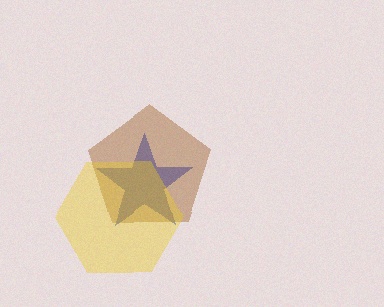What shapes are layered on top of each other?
The layered shapes are: a blue star, a brown pentagon, a yellow hexagon.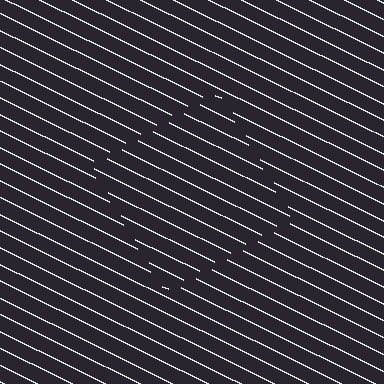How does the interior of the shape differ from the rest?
The interior of the shape contains the same grating, shifted by half a period — the contour is defined by the phase discontinuity where line-ends from the inner and outer gratings abut.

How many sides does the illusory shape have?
4 sides — the line-ends trace a square.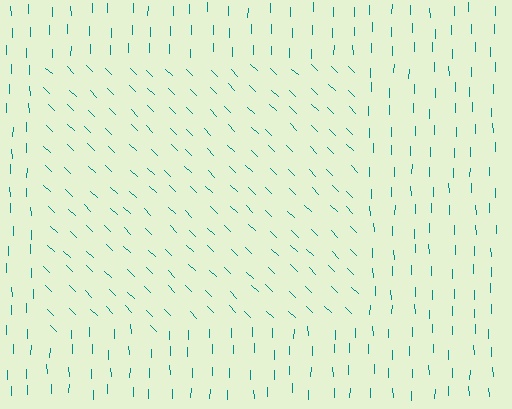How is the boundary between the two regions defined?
The boundary is defined purely by a change in line orientation (approximately 45 degrees difference). All lines are the same color and thickness.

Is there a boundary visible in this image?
Yes, there is a texture boundary formed by a change in line orientation.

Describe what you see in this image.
The image is filled with small teal line segments. A rectangle region in the image has lines oriented differently from the surrounding lines, creating a visible texture boundary.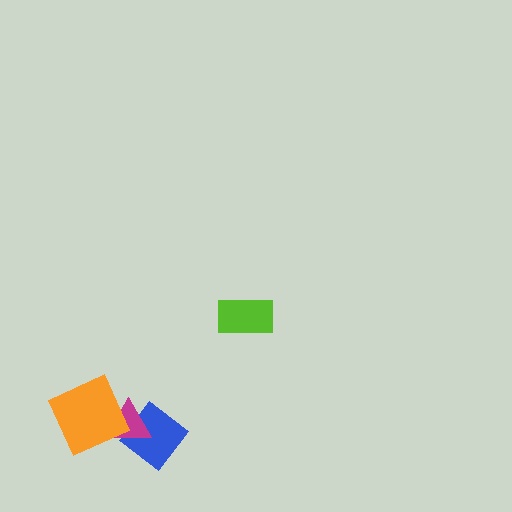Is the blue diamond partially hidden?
Yes, it is partially covered by another shape.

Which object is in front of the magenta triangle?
The orange diamond is in front of the magenta triangle.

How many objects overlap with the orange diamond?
2 objects overlap with the orange diamond.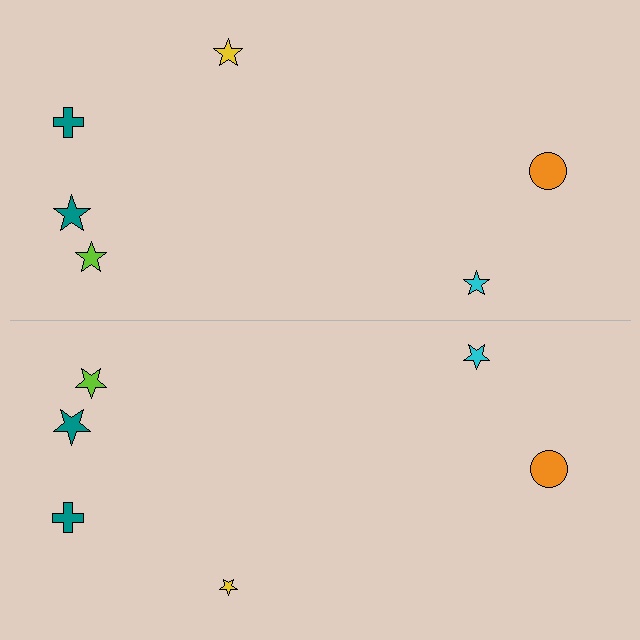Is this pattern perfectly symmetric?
No, the pattern is not perfectly symmetric. The yellow star on the bottom side has a different size than its mirror counterpart.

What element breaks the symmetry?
The yellow star on the bottom side has a different size than its mirror counterpart.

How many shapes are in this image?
There are 12 shapes in this image.